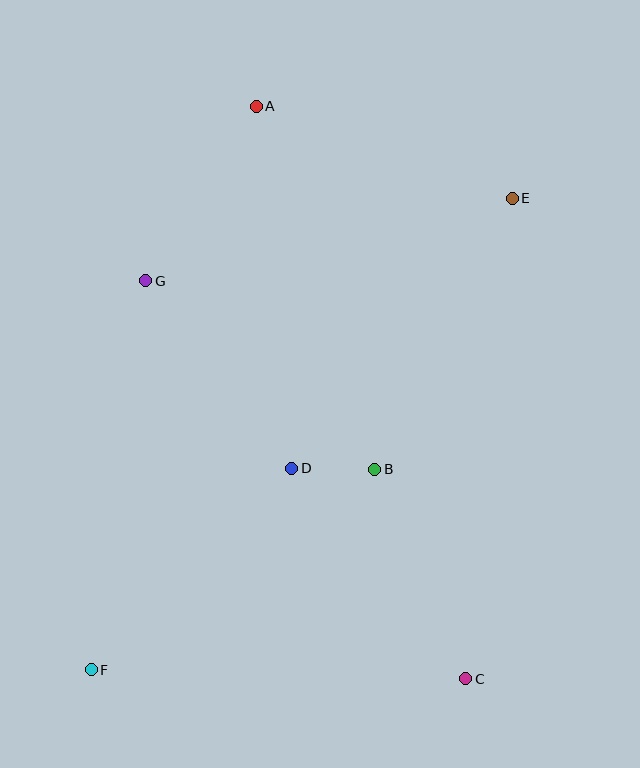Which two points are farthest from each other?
Points E and F are farthest from each other.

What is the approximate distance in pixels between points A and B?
The distance between A and B is approximately 382 pixels.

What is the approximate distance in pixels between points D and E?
The distance between D and E is approximately 349 pixels.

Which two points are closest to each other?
Points B and D are closest to each other.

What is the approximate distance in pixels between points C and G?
The distance between C and G is approximately 511 pixels.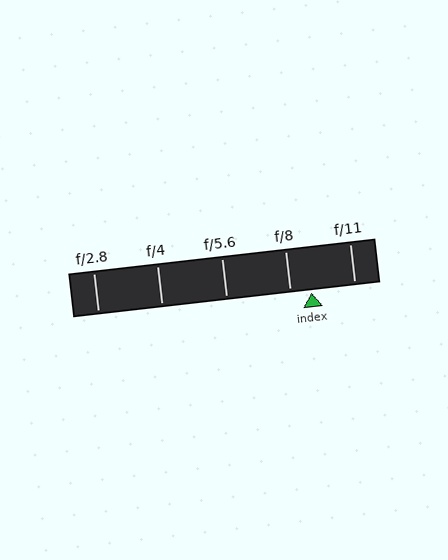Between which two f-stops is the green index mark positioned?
The index mark is between f/8 and f/11.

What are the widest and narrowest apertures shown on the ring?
The widest aperture shown is f/2.8 and the narrowest is f/11.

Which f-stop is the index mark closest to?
The index mark is closest to f/8.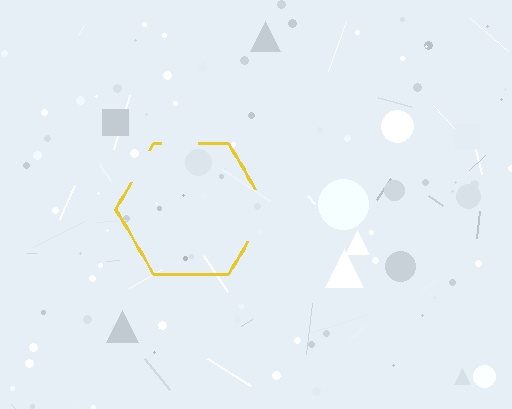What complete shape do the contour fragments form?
The contour fragments form a hexagon.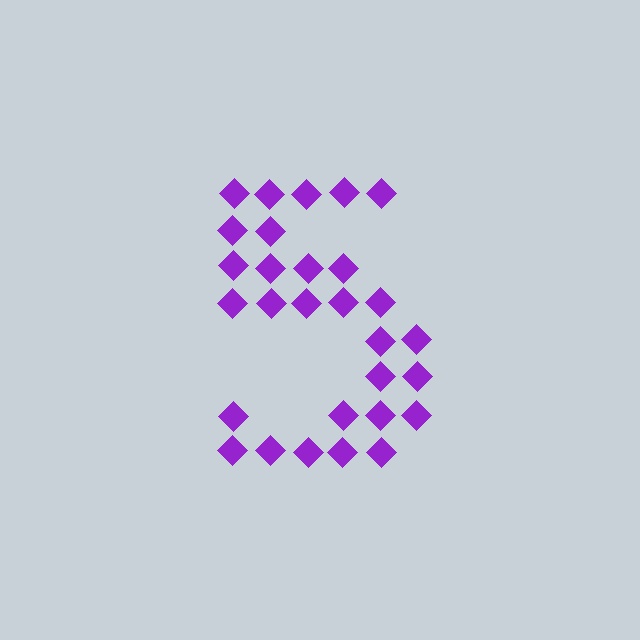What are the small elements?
The small elements are diamonds.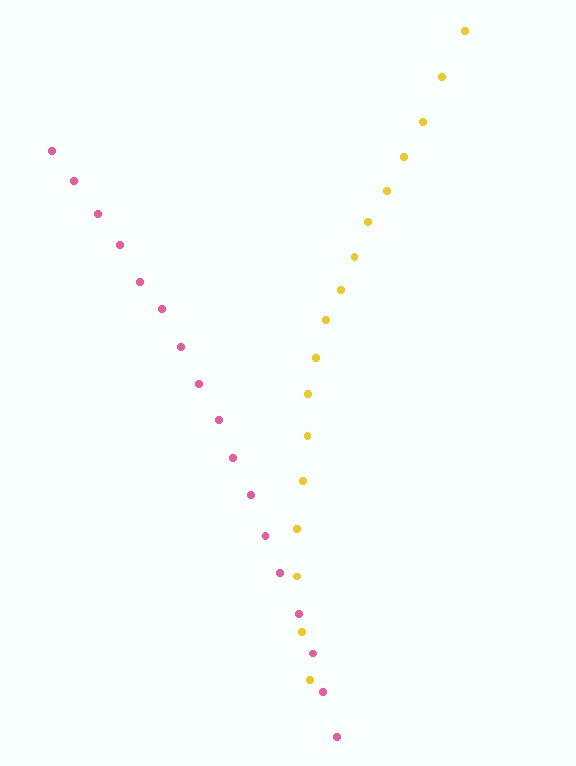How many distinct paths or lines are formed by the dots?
There are 2 distinct paths.